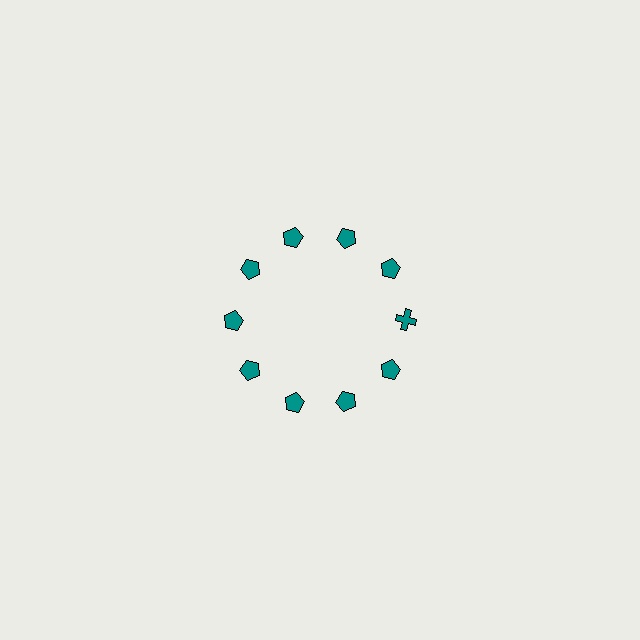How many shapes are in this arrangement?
There are 10 shapes arranged in a ring pattern.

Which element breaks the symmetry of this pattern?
The teal cross at roughly the 3 o'clock position breaks the symmetry. All other shapes are teal pentagons.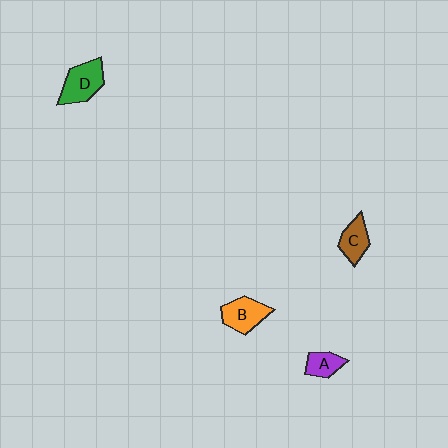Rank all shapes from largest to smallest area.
From largest to smallest: D (green), B (orange), C (brown), A (purple).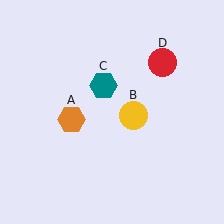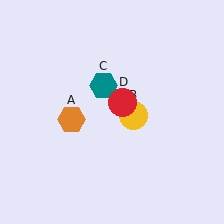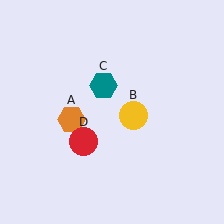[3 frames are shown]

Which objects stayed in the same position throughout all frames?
Orange hexagon (object A) and yellow circle (object B) and teal hexagon (object C) remained stationary.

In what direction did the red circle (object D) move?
The red circle (object D) moved down and to the left.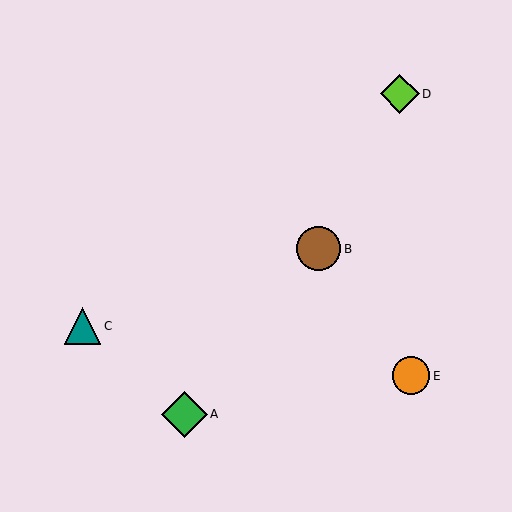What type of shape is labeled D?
Shape D is a lime diamond.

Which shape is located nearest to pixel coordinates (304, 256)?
The brown circle (labeled B) at (319, 249) is nearest to that location.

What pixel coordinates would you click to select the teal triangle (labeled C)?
Click at (82, 326) to select the teal triangle C.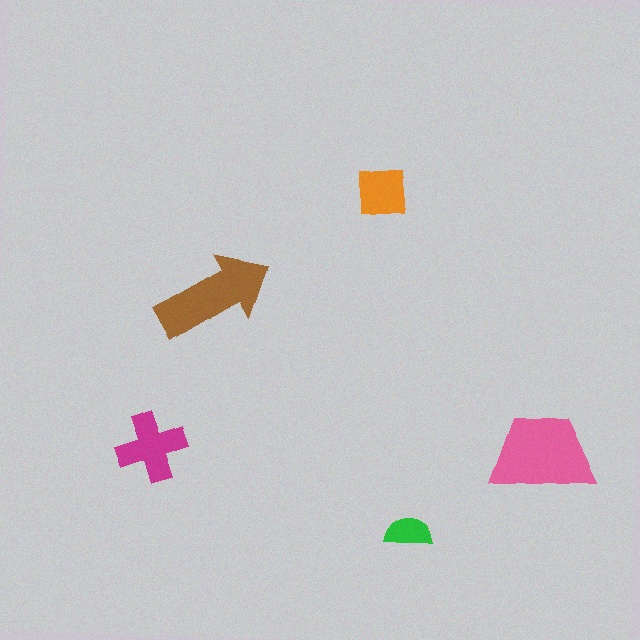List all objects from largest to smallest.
The pink trapezoid, the brown arrow, the magenta cross, the orange square, the green semicircle.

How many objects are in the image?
There are 5 objects in the image.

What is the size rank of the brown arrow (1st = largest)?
2nd.